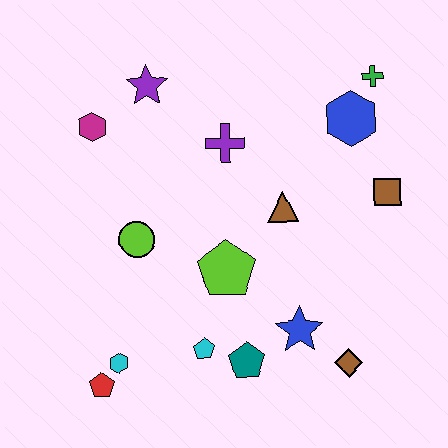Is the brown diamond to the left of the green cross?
Yes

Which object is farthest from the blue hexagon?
The red pentagon is farthest from the blue hexagon.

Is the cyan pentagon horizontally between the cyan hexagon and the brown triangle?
Yes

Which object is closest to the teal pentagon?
The cyan pentagon is closest to the teal pentagon.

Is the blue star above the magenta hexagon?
No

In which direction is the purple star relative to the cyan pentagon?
The purple star is above the cyan pentagon.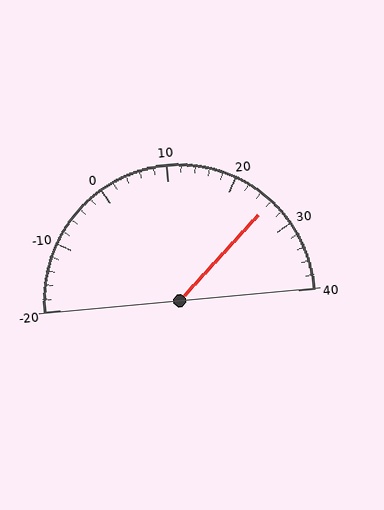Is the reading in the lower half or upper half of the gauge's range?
The reading is in the upper half of the range (-20 to 40).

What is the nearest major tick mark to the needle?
The nearest major tick mark is 30.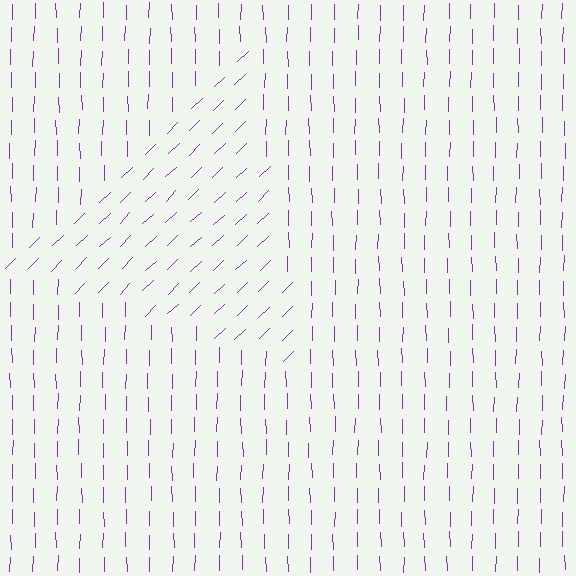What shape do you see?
I see a triangle.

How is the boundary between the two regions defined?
The boundary is defined purely by a change in line orientation (approximately 45 degrees difference). All lines are the same color and thickness.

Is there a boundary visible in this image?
Yes, there is a texture boundary formed by a change in line orientation.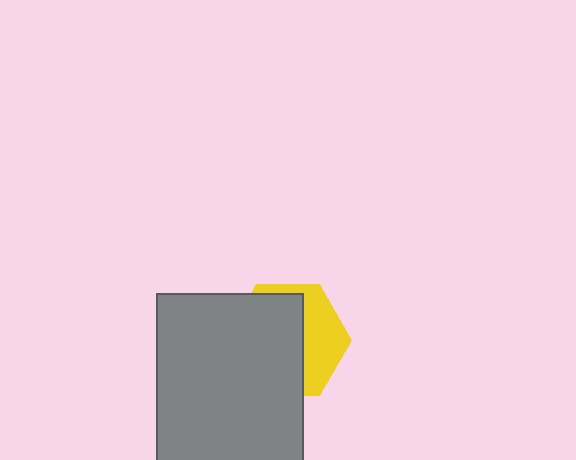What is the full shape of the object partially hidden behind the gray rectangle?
The partially hidden object is a yellow hexagon.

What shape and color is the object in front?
The object in front is a gray rectangle.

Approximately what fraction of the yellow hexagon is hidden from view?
Roughly 62% of the yellow hexagon is hidden behind the gray rectangle.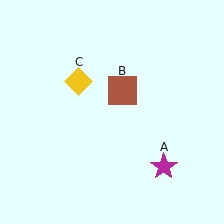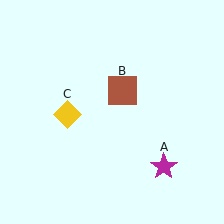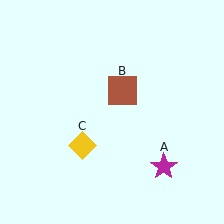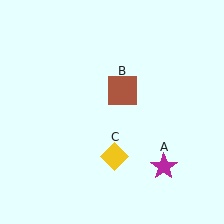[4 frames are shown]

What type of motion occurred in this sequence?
The yellow diamond (object C) rotated counterclockwise around the center of the scene.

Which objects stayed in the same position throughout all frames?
Magenta star (object A) and brown square (object B) remained stationary.